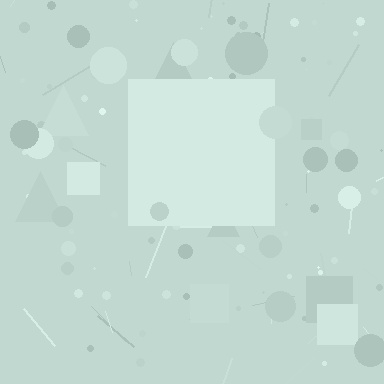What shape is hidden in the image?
A square is hidden in the image.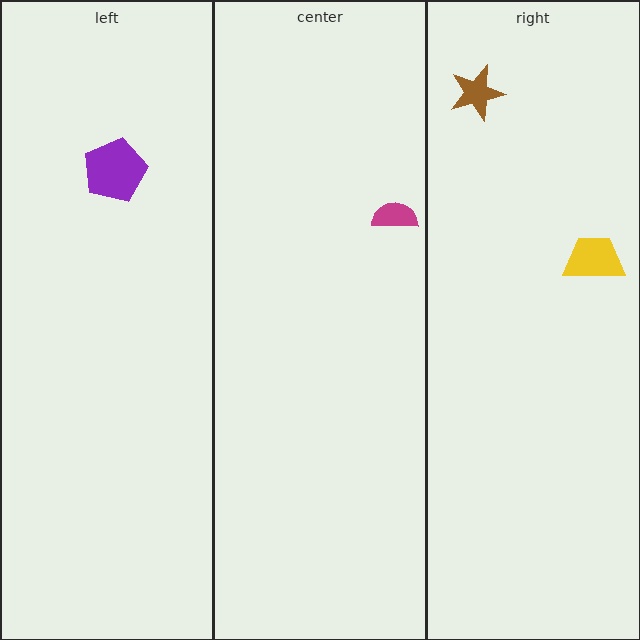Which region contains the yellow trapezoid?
The right region.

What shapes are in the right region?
The yellow trapezoid, the brown star.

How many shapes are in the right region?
2.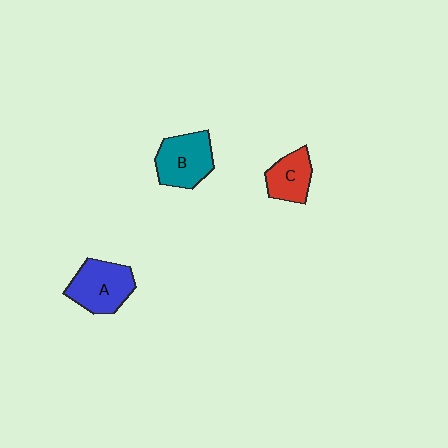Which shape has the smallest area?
Shape C (red).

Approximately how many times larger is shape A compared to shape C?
Approximately 1.5 times.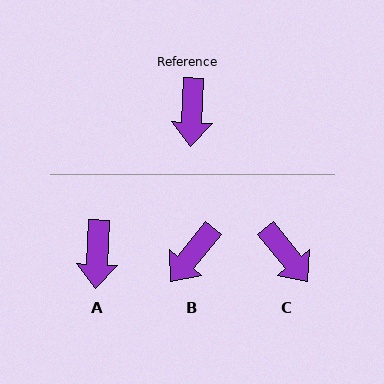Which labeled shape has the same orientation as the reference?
A.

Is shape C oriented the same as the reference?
No, it is off by about 41 degrees.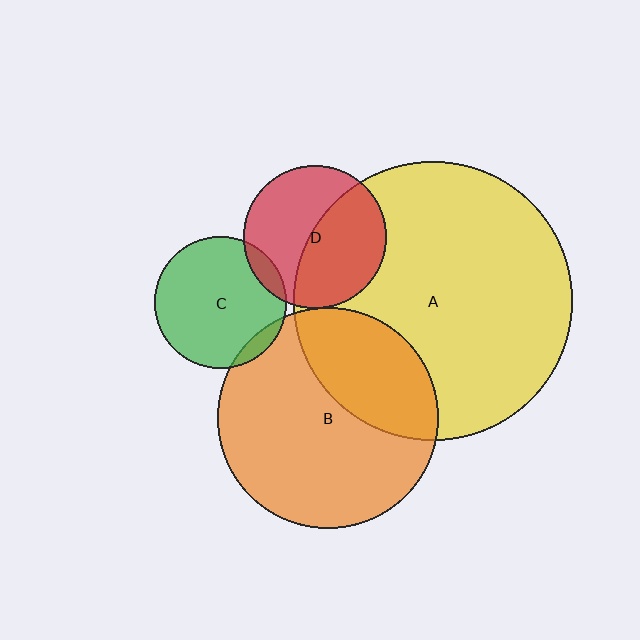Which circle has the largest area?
Circle A (yellow).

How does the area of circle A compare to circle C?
Approximately 4.5 times.